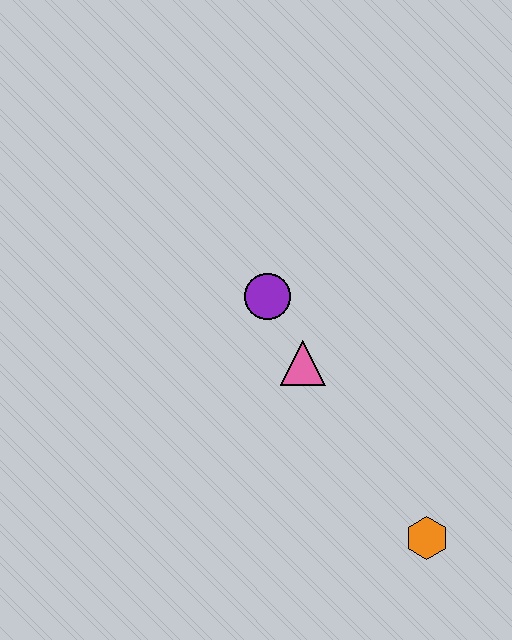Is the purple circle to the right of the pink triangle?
No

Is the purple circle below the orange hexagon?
No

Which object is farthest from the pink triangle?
The orange hexagon is farthest from the pink triangle.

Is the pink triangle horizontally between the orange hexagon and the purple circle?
Yes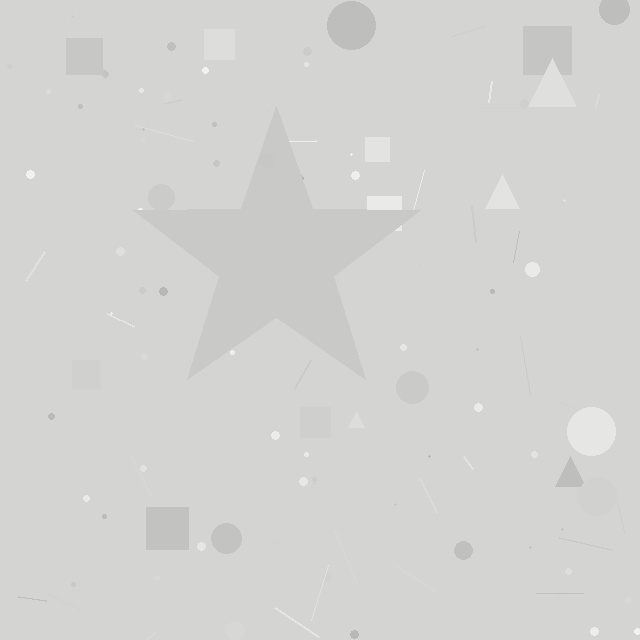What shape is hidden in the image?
A star is hidden in the image.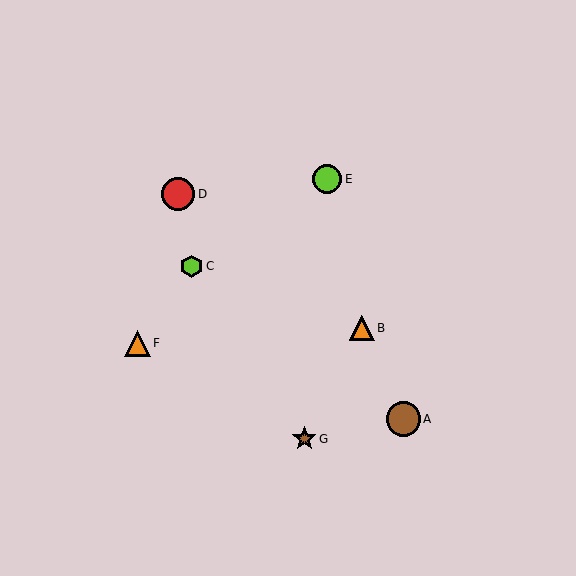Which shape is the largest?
The brown circle (labeled A) is the largest.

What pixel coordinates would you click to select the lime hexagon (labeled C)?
Click at (191, 266) to select the lime hexagon C.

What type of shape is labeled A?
Shape A is a brown circle.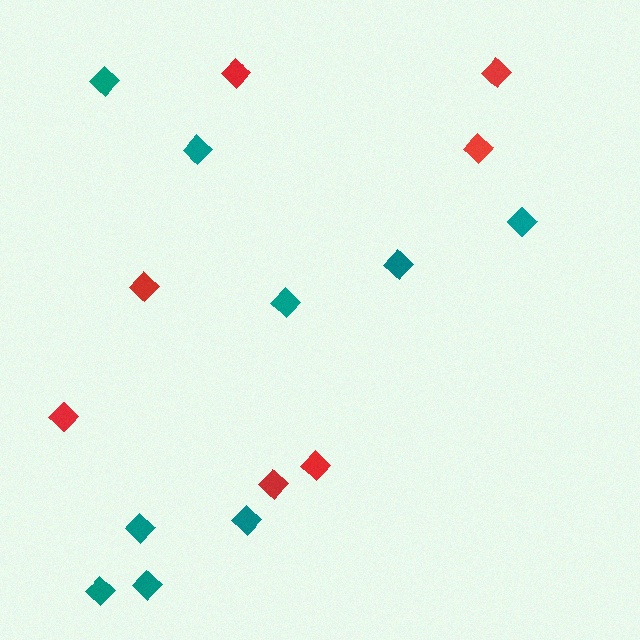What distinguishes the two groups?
There are 2 groups: one group of red diamonds (7) and one group of teal diamonds (9).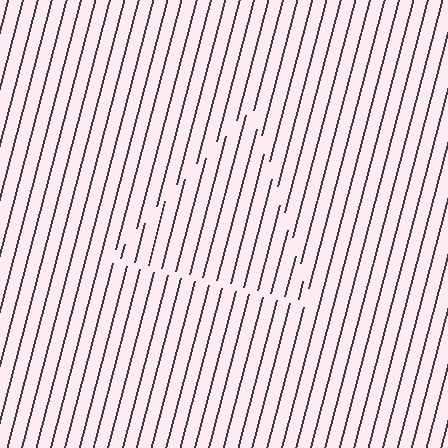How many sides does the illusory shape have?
3 sides — the line-ends trace a triangle.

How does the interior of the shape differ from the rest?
The interior of the shape contains the same grating, shifted by half a period — the contour is defined by the phase discontinuity where line-ends from the inner and outer gratings abut.